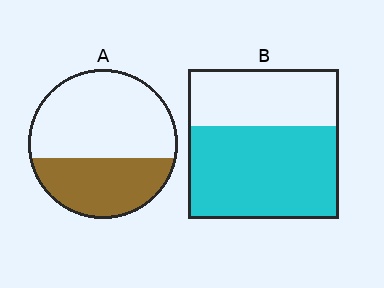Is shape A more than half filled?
No.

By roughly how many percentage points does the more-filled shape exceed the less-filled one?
By roughly 25 percentage points (B over A).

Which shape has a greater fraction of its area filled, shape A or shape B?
Shape B.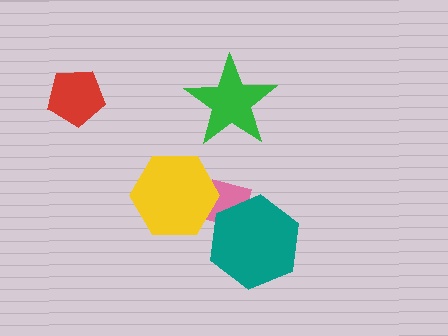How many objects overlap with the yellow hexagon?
1 object overlaps with the yellow hexagon.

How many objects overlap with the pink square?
2 objects overlap with the pink square.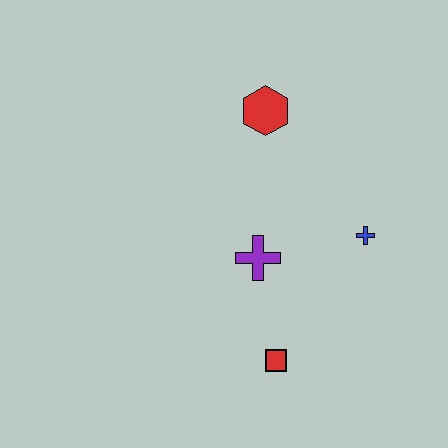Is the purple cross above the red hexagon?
No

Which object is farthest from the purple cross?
The red hexagon is farthest from the purple cross.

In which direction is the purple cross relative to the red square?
The purple cross is above the red square.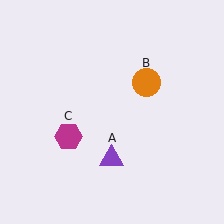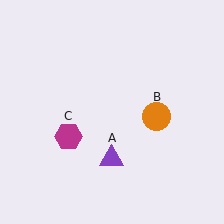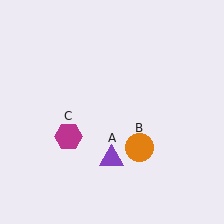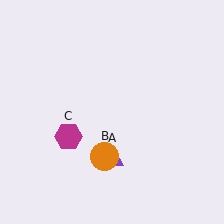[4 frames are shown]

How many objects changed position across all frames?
1 object changed position: orange circle (object B).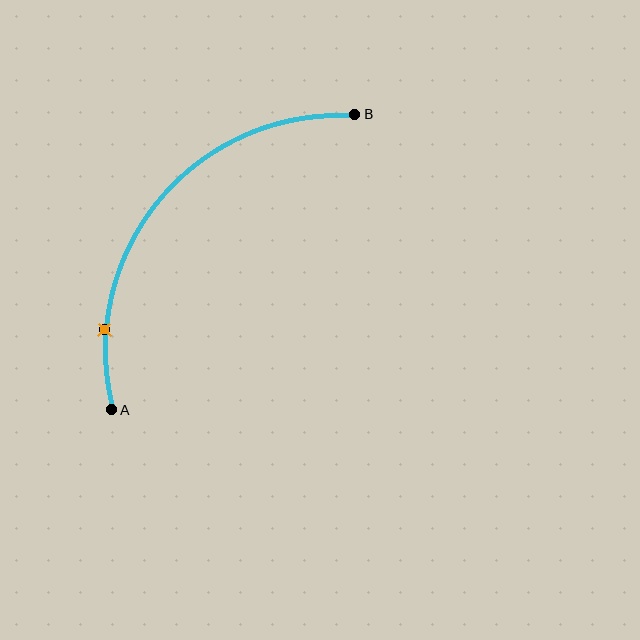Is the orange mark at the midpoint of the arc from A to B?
No. The orange mark lies on the arc but is closer to endpoint A. The arc midpoint would be at the point on the curve equidistant along the arc from both A and B.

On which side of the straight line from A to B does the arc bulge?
The arc bulges above and to the left of the straight line connecting A and B.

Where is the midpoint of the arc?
The arc midpoint is the point on the curve farthest from the straight line joining A and B. It sits above and to the left of that line.